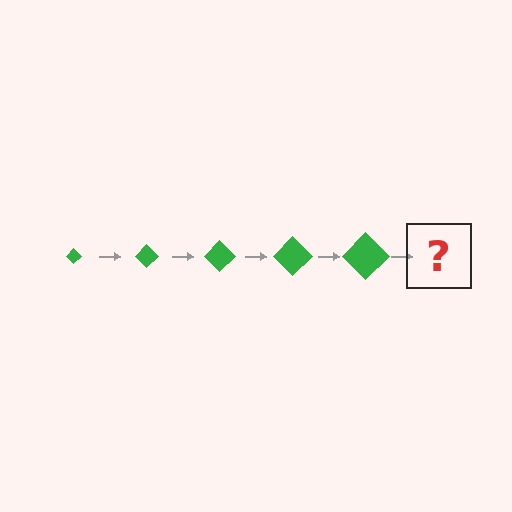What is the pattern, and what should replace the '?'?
The pattern is that the diamond gets progressively larger each step. The '?' should be a green diamond, larger than the previous one.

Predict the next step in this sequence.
The next step is a green diamond, larger than the previous one.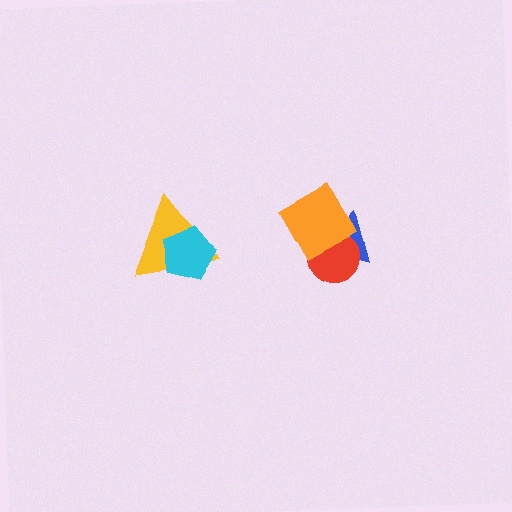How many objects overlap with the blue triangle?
2 objects overlap with the blue triangle.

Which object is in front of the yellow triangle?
The cyan pentagon is in front of the yellow triangle.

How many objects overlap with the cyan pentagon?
1 object overlaps with the cyan pentagon.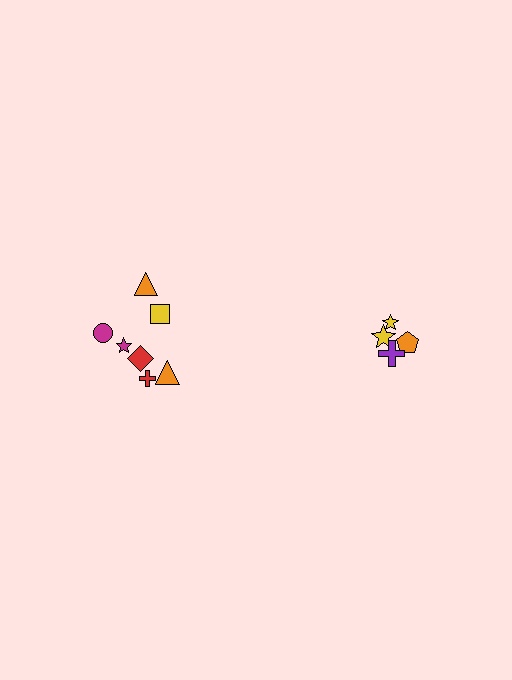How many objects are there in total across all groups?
There are 11 objects.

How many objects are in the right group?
There are 4 objects.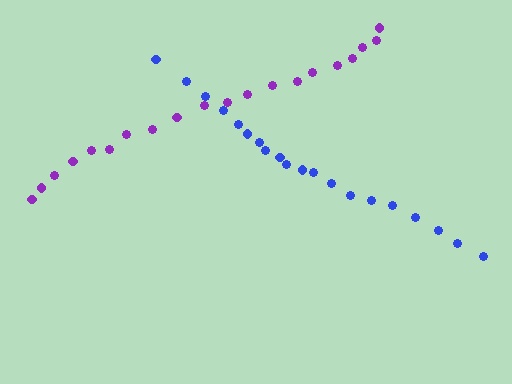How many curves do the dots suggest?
There are 2 distinct paths.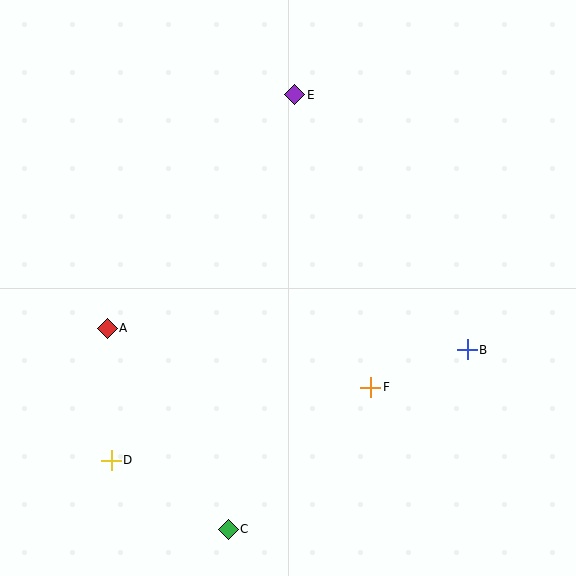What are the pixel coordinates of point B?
Point B is at (467, 350).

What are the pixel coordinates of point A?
Point A is at (107, 328).